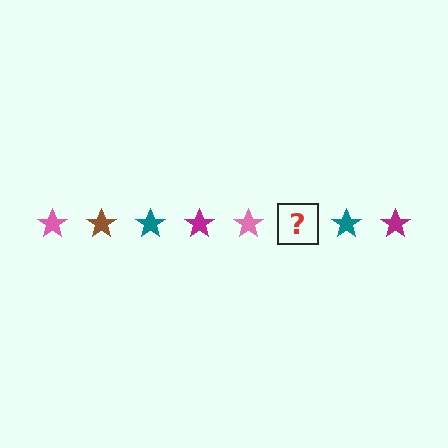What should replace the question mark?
The question mark should be replaced with a brown star.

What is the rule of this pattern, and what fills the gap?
The rule is that the pattern cycles through pink, brown, teal, magenta stars. The gap should be filled with a brown star.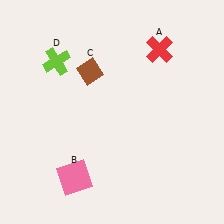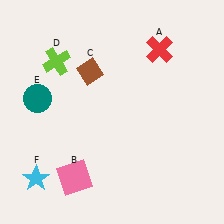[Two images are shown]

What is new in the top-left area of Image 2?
A teal circle (E) was added in the top-left area of Image 2.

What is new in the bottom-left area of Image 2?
A cyan star (F) was added in the bottom-left area of Image 2.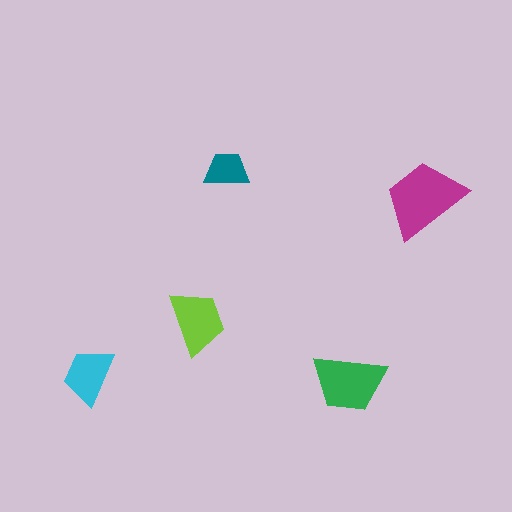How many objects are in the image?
There are 5 objects in the image.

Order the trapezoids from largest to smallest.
the magenta one, the green one, the lime one, the cyan one, the teal one.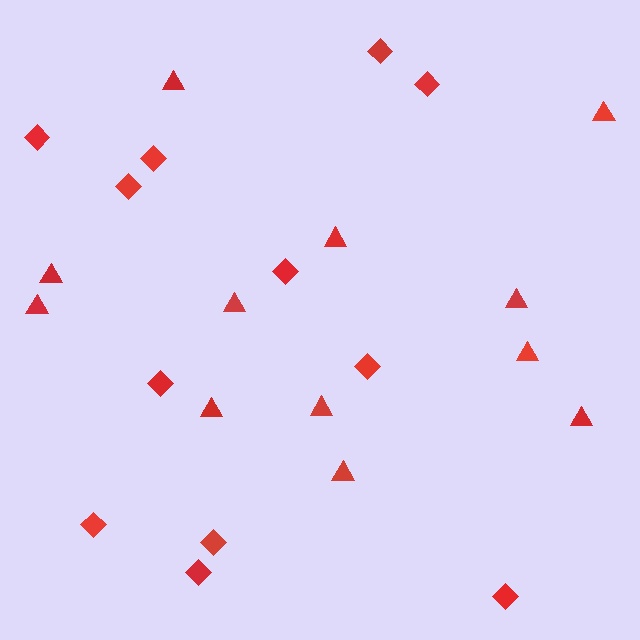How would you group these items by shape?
There are 2 groups: one group of triangles (12) and one group of diamonds (12).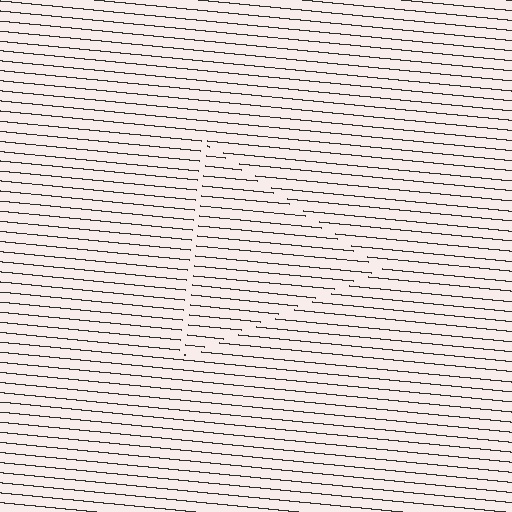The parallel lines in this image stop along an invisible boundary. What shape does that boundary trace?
An illusory triangle. The interior of the shape contains the same grating, shifted by half a period — the contour is defined by the phase discontinuity where line-ends from the inner and outer gratings abut.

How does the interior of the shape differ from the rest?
The interior of the shape contains the same grating, shifted by half a period — the contour is defined by the phase discontinuity where line-ends from the inner and outer gratings abut.